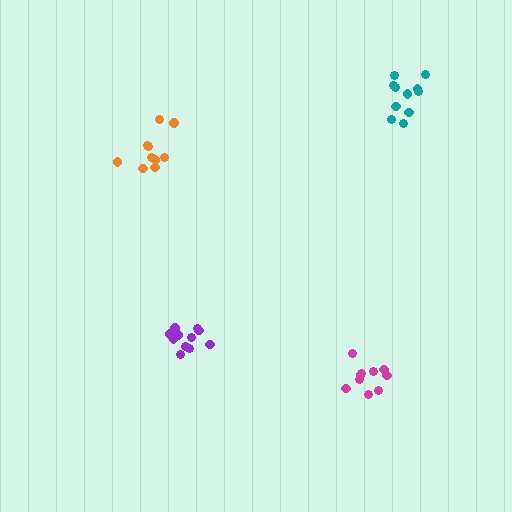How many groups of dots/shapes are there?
There are 4 groups.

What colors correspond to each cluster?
The clusters are colored: purple, teal, orange, magenta.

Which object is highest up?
The teal cluster is topmost.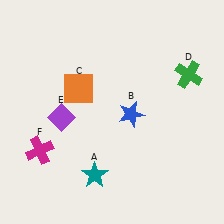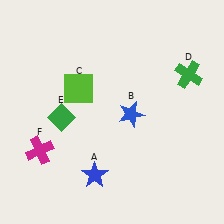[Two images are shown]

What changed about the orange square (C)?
In Image 1, C is orange. In Image 2, it changed to lime.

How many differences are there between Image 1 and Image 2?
There are 3 differences between the two images.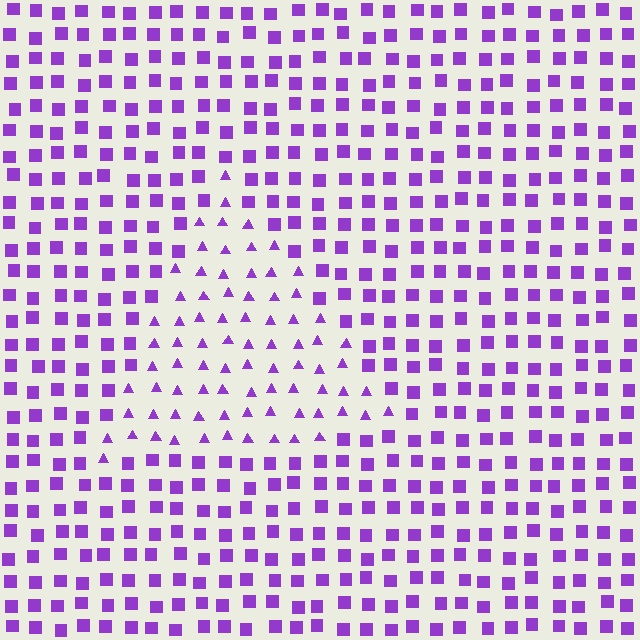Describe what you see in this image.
The image is filled with small purple elements arranged in a uniform grid. A triangle-shaped region contains triangles, while the surrounding area contains squares. The boundary is defined purely by the change in element shape.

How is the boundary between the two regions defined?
The boundary is defined by a change in element shape: triangles inside vs. squares outside. All elements share the same color and spacing.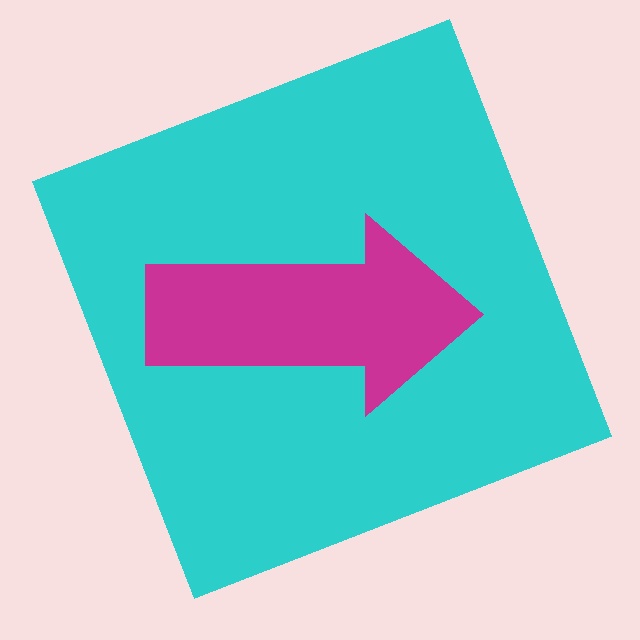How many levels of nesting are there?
2.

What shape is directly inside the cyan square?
The magenta arrow.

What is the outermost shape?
The cyan square.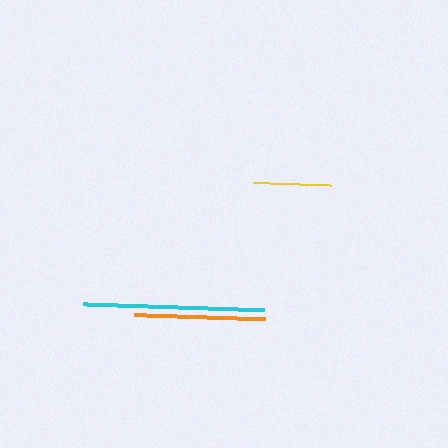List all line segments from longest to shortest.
From longest to shortest: cyan, orange, yellow.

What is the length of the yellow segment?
The yellow segment is approximately 78 pixels long.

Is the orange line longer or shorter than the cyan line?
The cyan line is longer than the orange line.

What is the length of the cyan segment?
The cyan segment is approximately 180 pixels long.